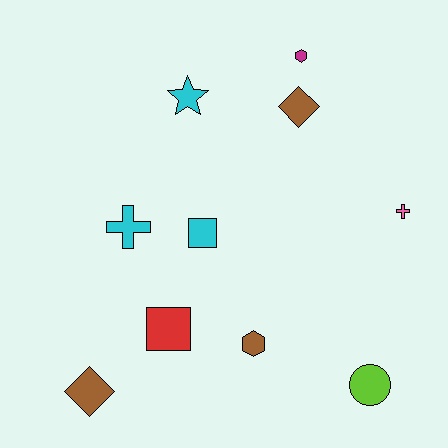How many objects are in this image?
There are 10 objects.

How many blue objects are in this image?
There are no blue objects.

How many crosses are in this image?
There are 2 crosses.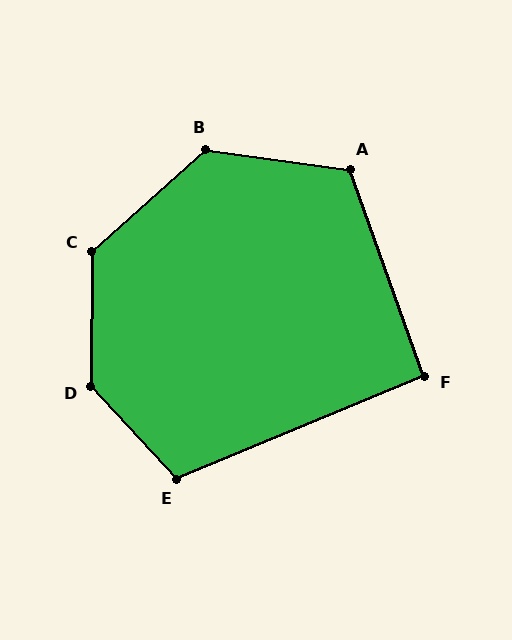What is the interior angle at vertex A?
Approximately 117 degrees (obtuse).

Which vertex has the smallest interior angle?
F, at approximately 93 degrees.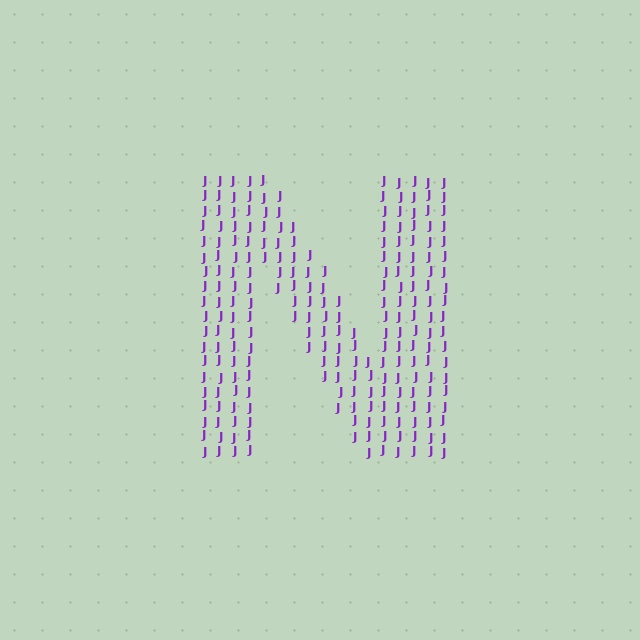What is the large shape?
The large shape is the letter N.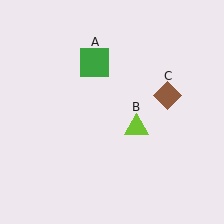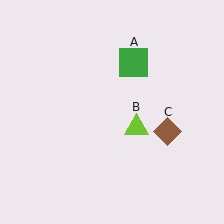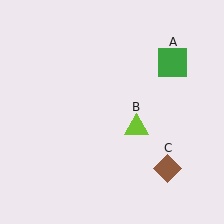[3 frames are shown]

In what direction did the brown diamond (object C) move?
The brown diamond (object C) moved down.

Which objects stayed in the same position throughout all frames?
Lime triangle (object B) remained stationary.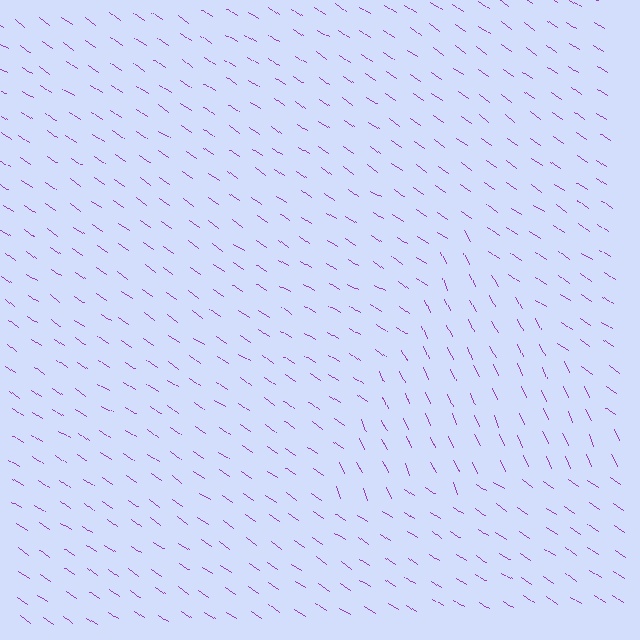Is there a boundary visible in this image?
Yes, there is a texture boundary formed by a change in line orientation.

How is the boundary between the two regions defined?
The boundary is defined purely by a change in line orientation (approximately 31 degrees difference). All lines are the same color and thickness.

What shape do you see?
I see a triangle.